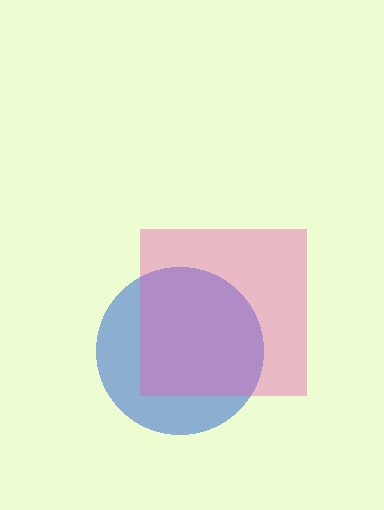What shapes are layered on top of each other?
The layered shapes are: a blue circle, a pink square.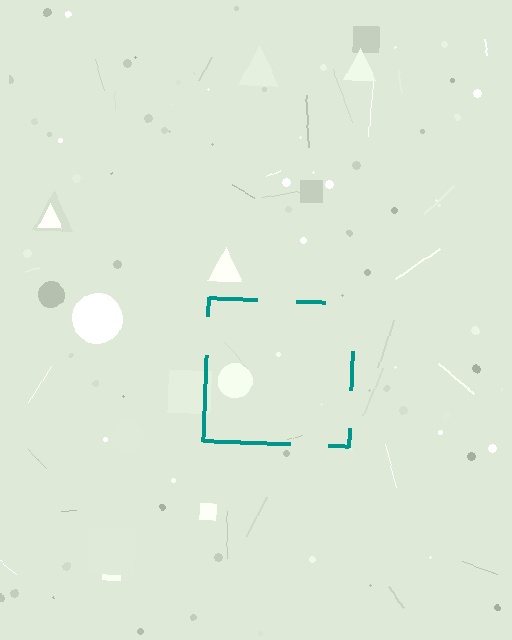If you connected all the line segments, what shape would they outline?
They would outline a square.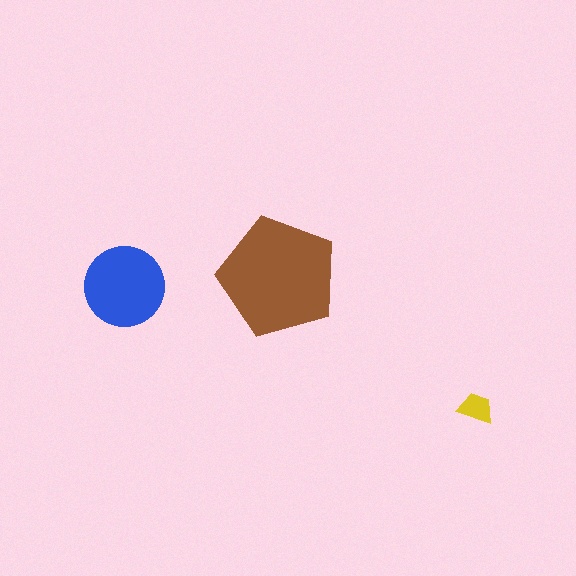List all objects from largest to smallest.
The brown pentagon, the blue circle, the yellow trapezoid.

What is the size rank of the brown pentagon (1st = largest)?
1st.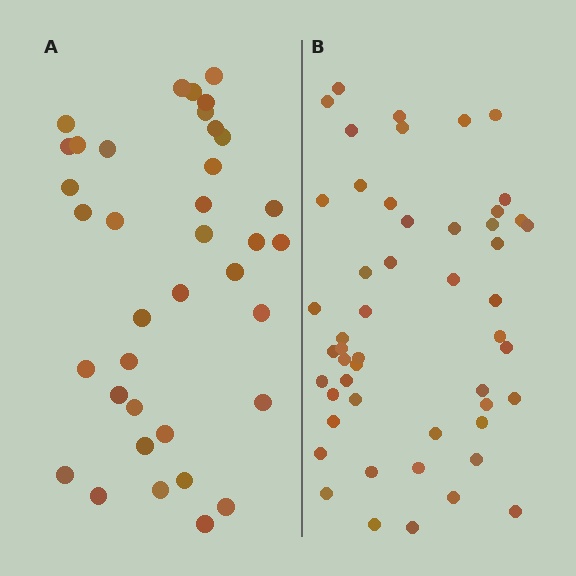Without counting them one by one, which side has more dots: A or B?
Region B (the right region) has more dots.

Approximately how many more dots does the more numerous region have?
Region B has approximately 15 more dots than region A.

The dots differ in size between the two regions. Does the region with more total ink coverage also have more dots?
No. Region A has more total ink coverage because its dots are larger, but region B actually contains more individual dots. Total area can be misleading — the number of items is what matters here.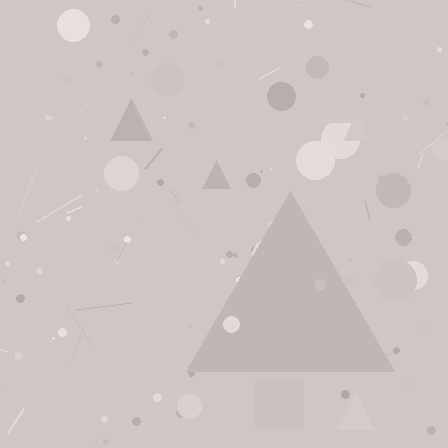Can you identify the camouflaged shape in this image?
The camouflaged shape is a triangle.